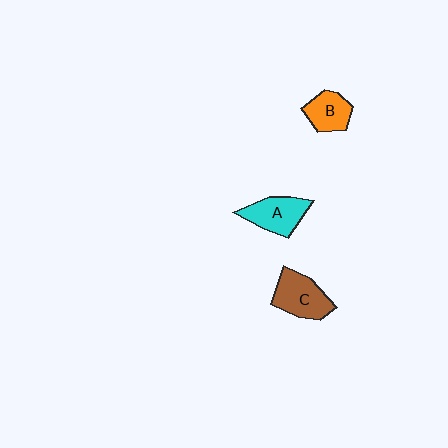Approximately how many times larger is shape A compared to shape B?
Approximately 1.3 times.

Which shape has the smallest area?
Shape B (orange).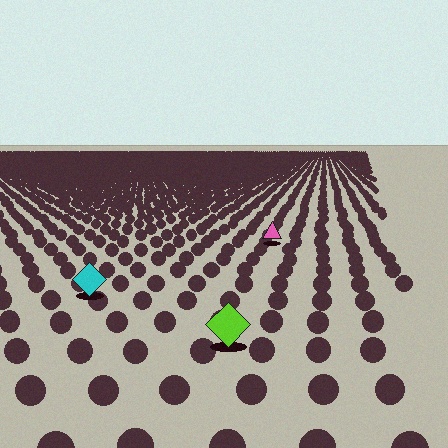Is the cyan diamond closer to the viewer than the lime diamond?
No. The lime diamond is closer — you can tell from the texture gradient: the ground texture is coarser near it.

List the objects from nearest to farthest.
From nearest to farthest: the lime diamond, the cyan diamond, the pink triangle.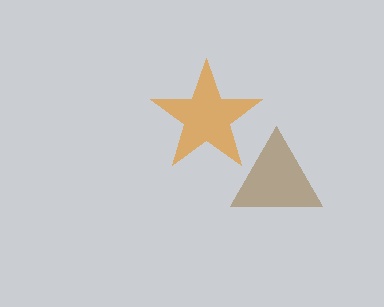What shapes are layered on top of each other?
The layered shapes are: an orange star, a brown triangle.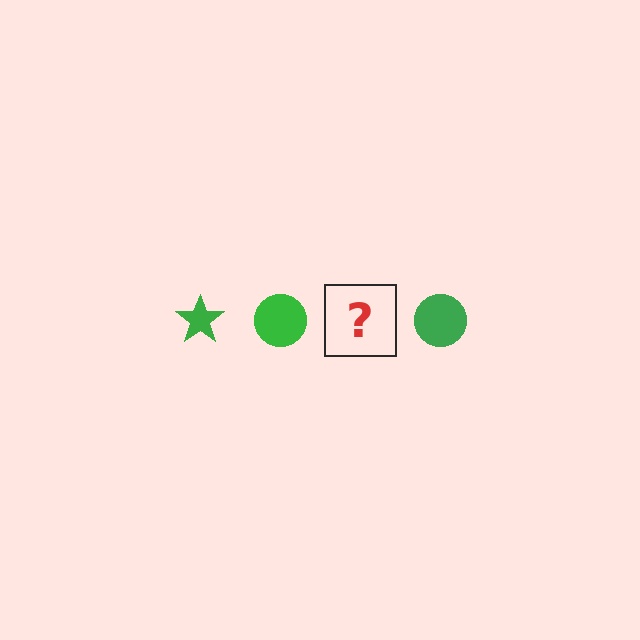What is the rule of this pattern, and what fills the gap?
The rule is that the pattern cycles through star, circle shapes in green. The gap should be filled with a green star.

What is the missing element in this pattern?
The missing element is a green star.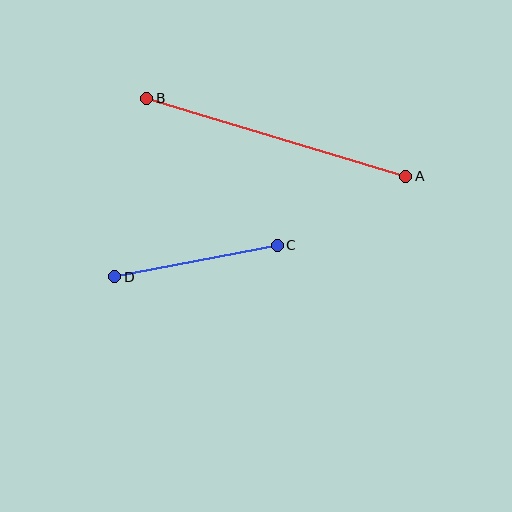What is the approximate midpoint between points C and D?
The midpoint is at approximately (196, 261) pixels.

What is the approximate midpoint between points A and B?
The midpoint is at approximately (276, 137) pixels.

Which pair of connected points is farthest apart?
Points A and B are farthest apart.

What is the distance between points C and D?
The distance is approximately 165 pixels.